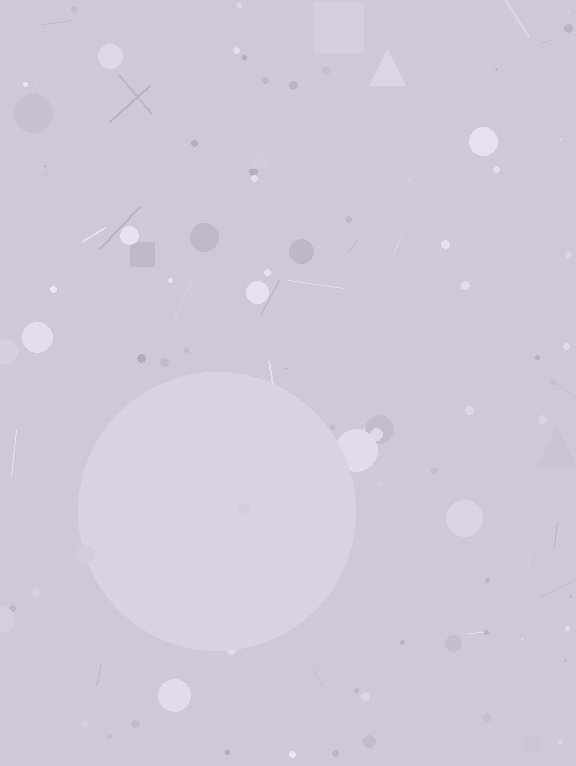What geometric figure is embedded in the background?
A circle is embedded in the background.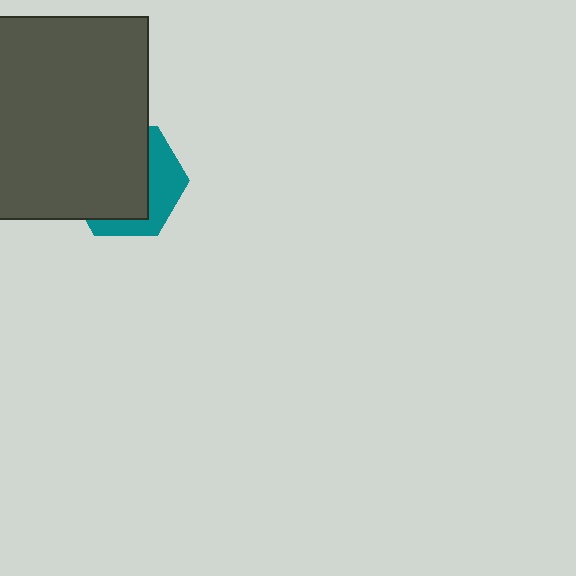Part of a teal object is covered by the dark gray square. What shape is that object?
It is a hexagon.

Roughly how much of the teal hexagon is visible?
A small part of it is visible (roughly 35%).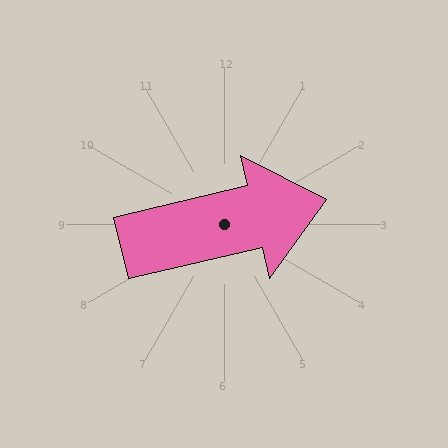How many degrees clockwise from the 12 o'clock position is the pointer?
Approximately 77 degrees.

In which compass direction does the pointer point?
East.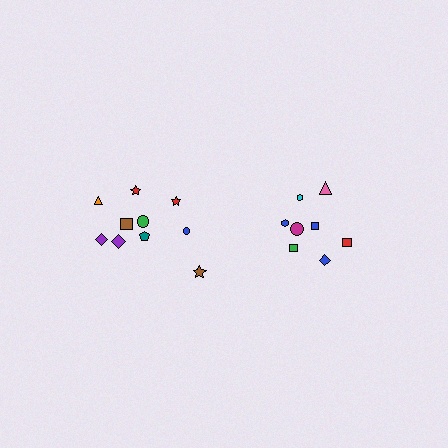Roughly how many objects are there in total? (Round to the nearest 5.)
Roughly 20 objects in total.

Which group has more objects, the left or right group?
The left group.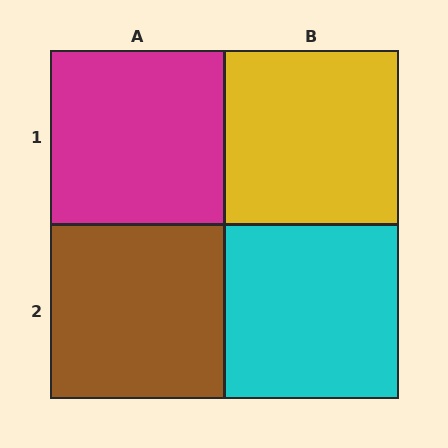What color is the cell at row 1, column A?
Magenta.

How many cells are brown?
1 cell is brown.